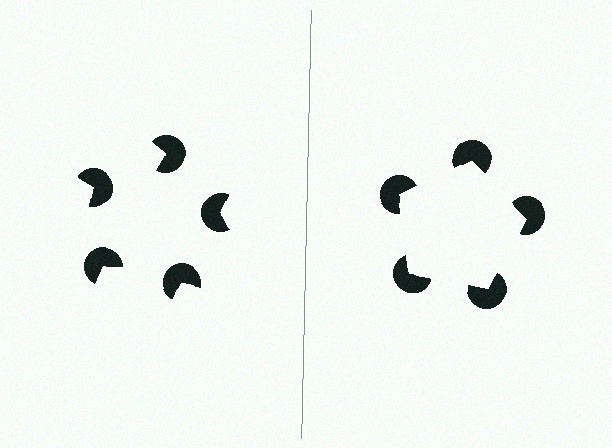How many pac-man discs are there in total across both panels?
10 — 5 on each side.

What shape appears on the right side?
An illusory pentagon.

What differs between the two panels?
The pac-man discs are positioned identically on both sides; only the wedge orientations differ. On the right they align to a pentagon; on the left they are misaligned.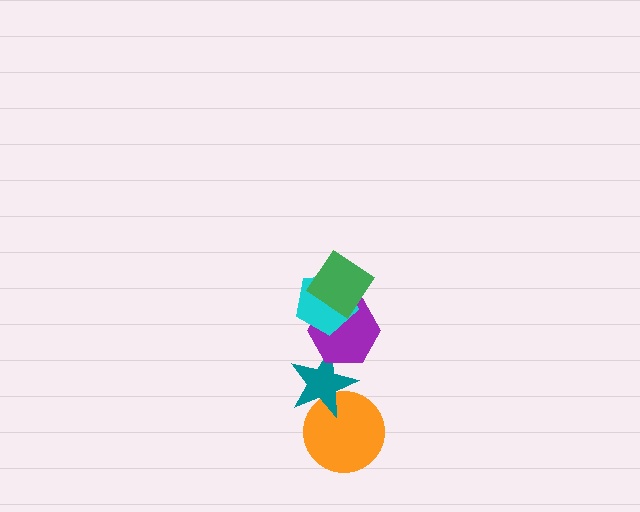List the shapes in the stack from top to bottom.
From top to bottom: the green diamond, the cyan pentagon, the purple hexagon, the teal star, the orange circle.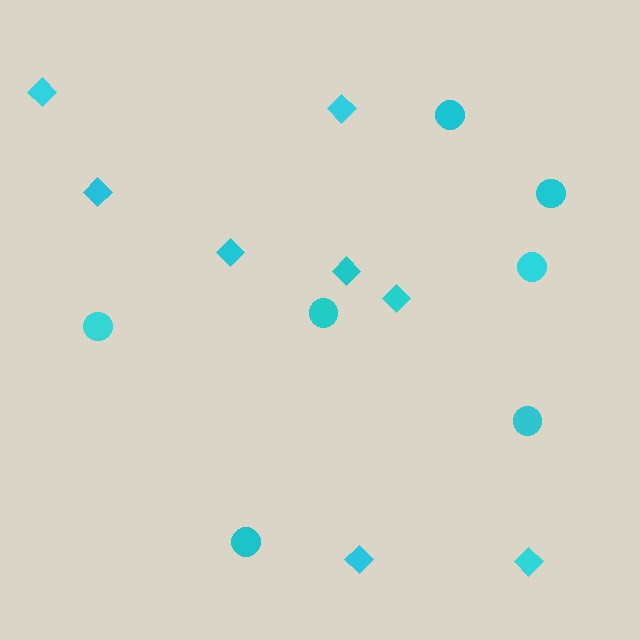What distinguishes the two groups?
There are 2 groups: one group of diamonds (8) and one group of circles (7).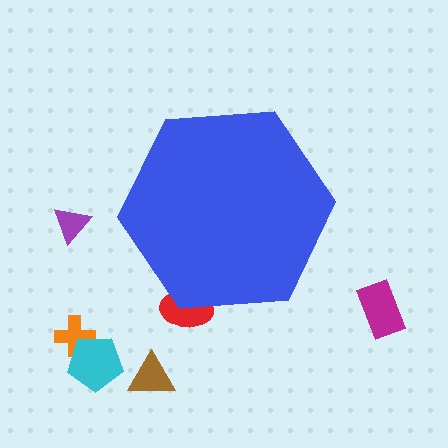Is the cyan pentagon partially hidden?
No, the cyan pentagon is fully visible.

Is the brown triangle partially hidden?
No, the brown triangle is fully visible.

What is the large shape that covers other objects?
A blue hexagon.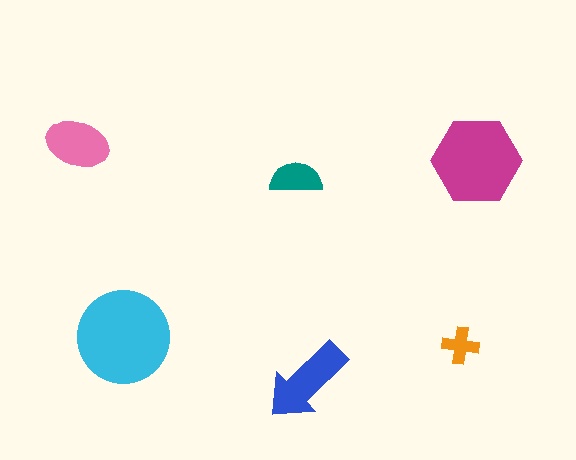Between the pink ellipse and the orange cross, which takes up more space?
The pink ellipse.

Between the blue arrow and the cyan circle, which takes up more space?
The cyan circle.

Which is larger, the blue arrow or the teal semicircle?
The blue arrow.